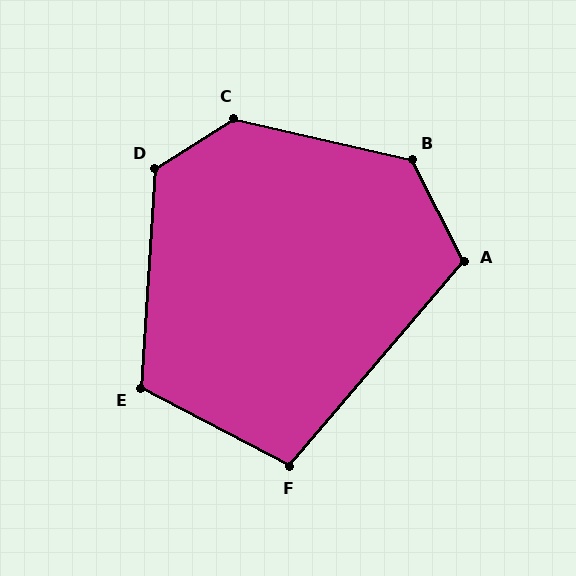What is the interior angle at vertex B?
Approximately 130 degrees (obtuse).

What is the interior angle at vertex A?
Approximately 112 degrees (obtuse).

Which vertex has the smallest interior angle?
F, at approximately 103 degrees.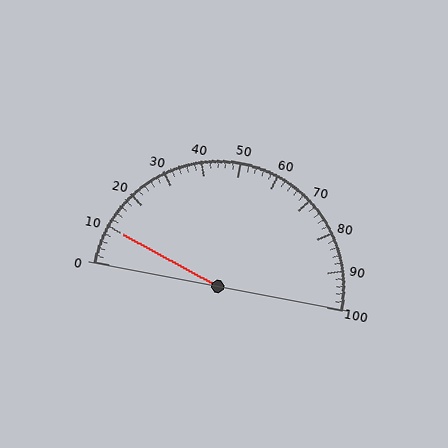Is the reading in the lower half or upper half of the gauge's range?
The reading is in the lower half of the range (0 to 100).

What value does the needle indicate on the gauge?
The needle indicates approximately 10.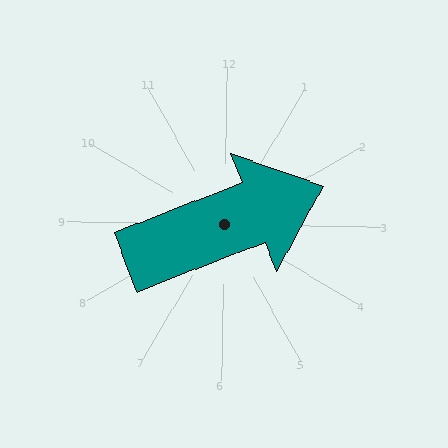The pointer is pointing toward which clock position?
Roughly 2 o'clock.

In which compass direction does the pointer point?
East.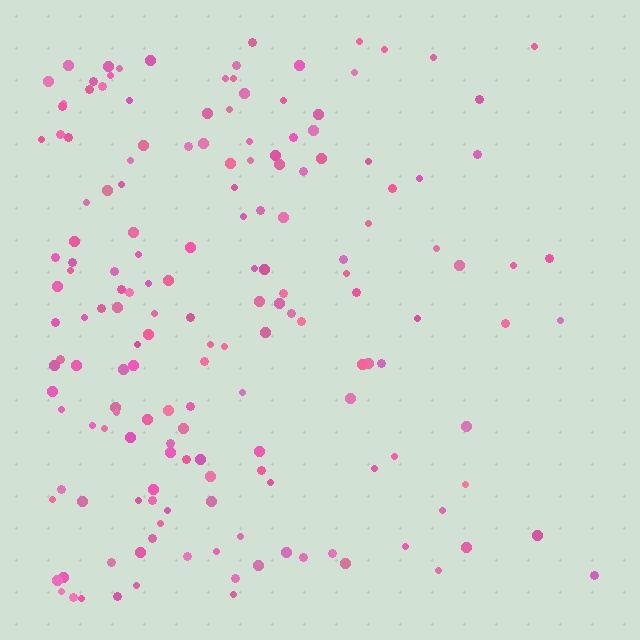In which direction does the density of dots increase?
From right to left, with the left side densest.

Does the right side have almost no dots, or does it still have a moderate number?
Still a moderate number, just noticeably fewer than the left.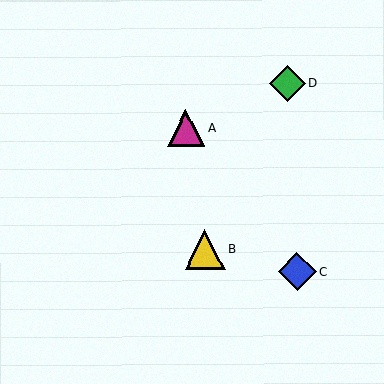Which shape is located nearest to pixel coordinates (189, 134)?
The magenta triangle (labeled A) at (186, 128) is nearest to that location.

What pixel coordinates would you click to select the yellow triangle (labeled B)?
Click at (205, 249) to select the yellow triangle B.